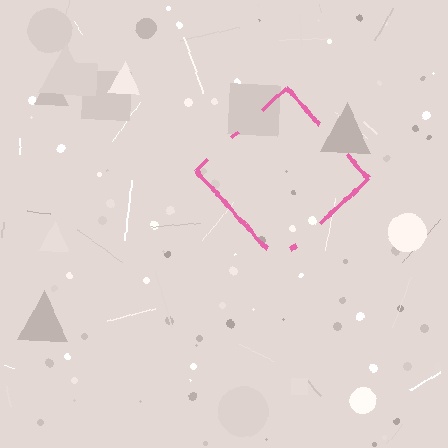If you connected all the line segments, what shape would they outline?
They would outline a diamond.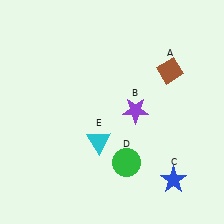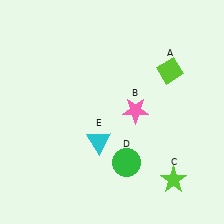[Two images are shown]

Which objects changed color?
A changed from brown to lime. B changed from purple to pink. C changed from blue to lime.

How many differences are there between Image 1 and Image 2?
There are 3 differences between the two images.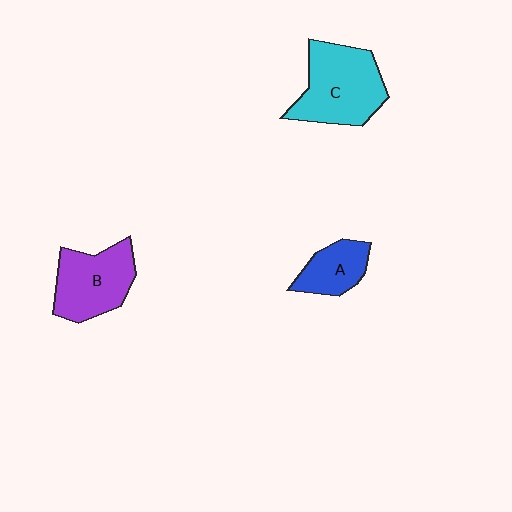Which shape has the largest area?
Shape C (cyan).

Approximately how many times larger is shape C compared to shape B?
Approximately 1.2 times.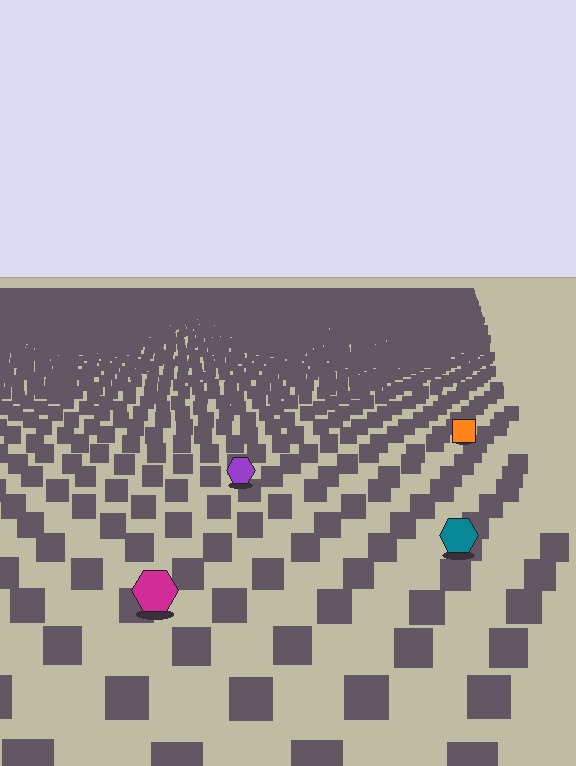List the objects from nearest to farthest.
From nearest to farthest: the magenta hexagon, the teal hexagon, the purple hexagon, the orange square.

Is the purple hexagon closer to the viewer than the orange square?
Yes. The purple hexagon is closer — you can tell from the texture gradient: the ground texture is coarser near it.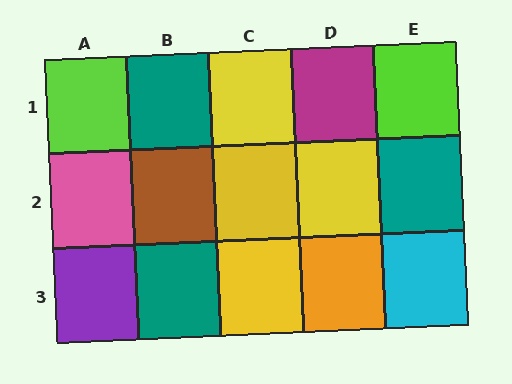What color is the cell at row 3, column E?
Cyan.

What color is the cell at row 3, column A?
Purple.